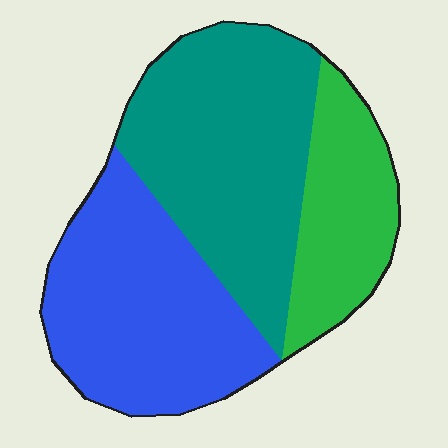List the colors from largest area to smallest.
From largest to smallest: teal, blue, green.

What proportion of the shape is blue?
Blue covers 37% of the shape.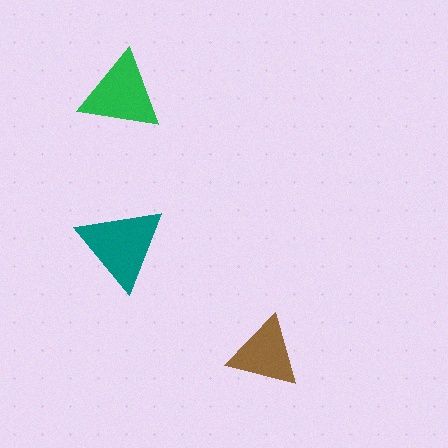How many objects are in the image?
There are 3 objects in the image.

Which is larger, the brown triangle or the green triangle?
The green one.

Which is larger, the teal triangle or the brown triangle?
The teal one.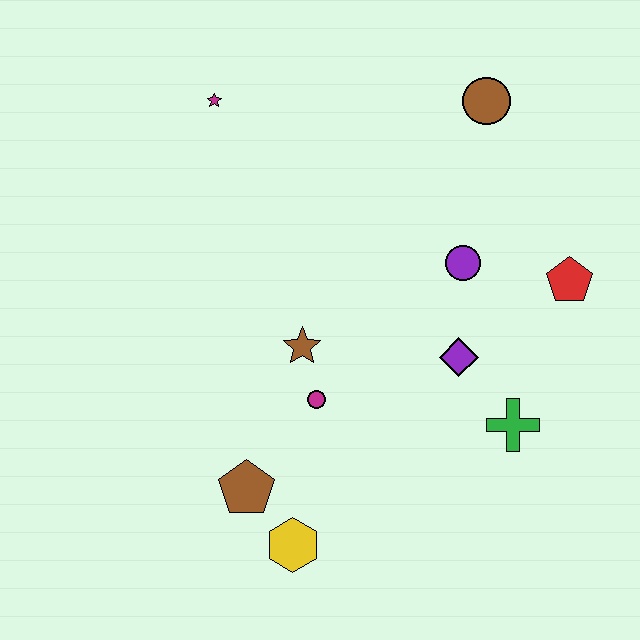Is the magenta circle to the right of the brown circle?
No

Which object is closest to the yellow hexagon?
The brown pentagon is closest to the yellow hexagon.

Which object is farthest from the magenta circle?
The brown circle is farthest from the magenta circle.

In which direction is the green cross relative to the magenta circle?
The green cross is to the right of the magenta circle.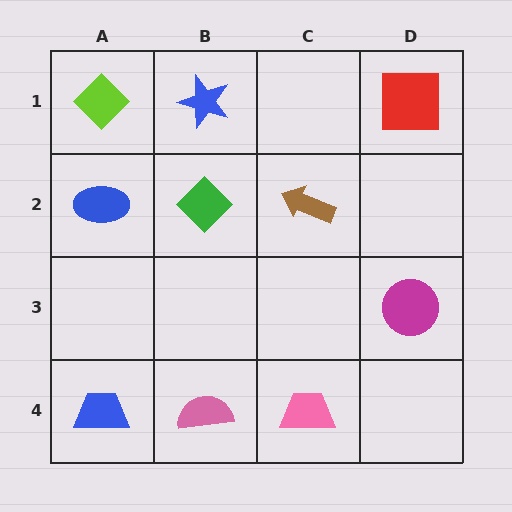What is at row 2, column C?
A brown arrow.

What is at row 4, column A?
A blue trapezoid.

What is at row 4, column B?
A pink semicircle.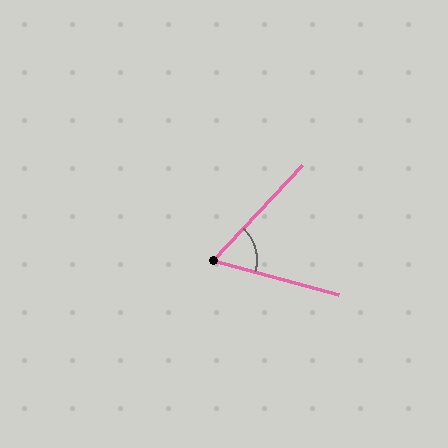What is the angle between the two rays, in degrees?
Approximately 62 degrees.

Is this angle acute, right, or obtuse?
It is acute.